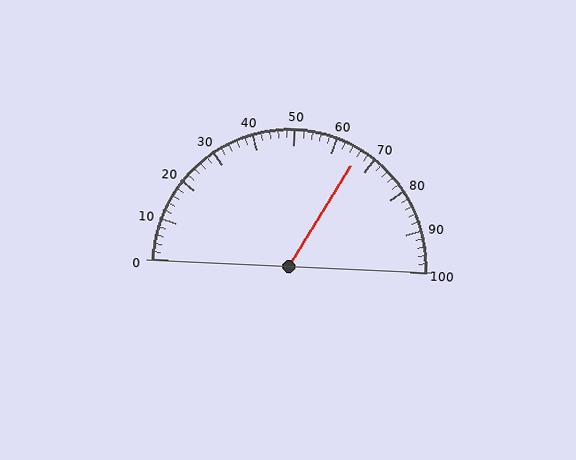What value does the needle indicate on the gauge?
The needle indicates approximately 66.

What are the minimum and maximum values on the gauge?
The gauge ranges from 0 to 100.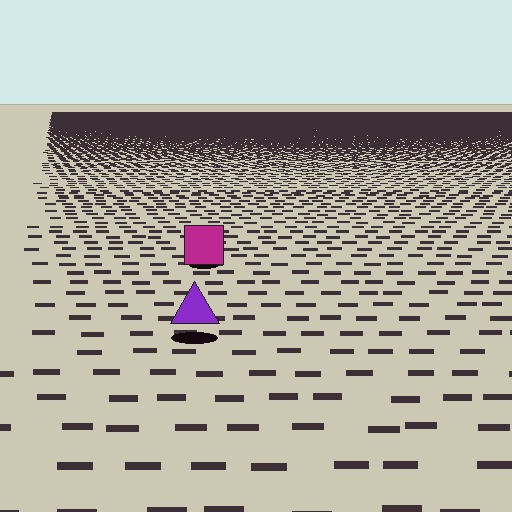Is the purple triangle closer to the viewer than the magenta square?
Yes. The purple triangle is closer — you can tell from the texture gradient: the ground texture is coarser near it.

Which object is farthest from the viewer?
The magenta square is farthest from the viewer. It appears smaller and the ground texture around it is denser.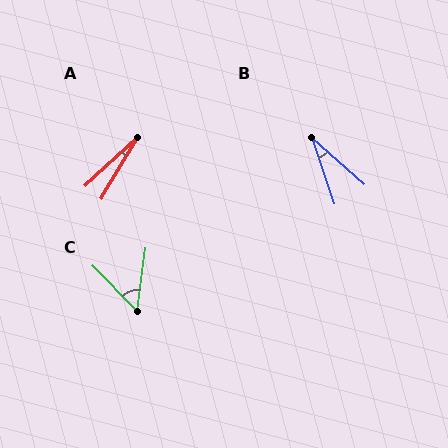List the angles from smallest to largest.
A (16°), B (29°), C (53°).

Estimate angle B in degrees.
Approximately 29 degrees.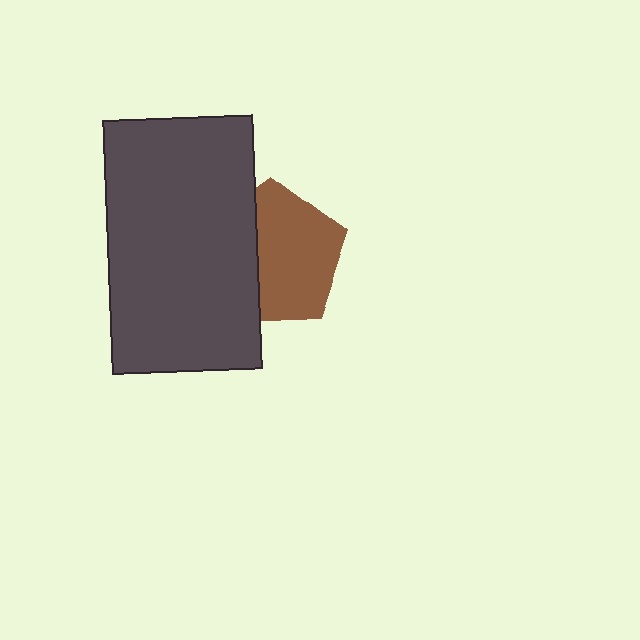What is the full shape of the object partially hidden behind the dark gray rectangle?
The partially hidden object is a brown pentagon.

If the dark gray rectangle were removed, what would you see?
You would see the complete brown pentagon.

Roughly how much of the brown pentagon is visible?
About half of it is visible (roughly 63%).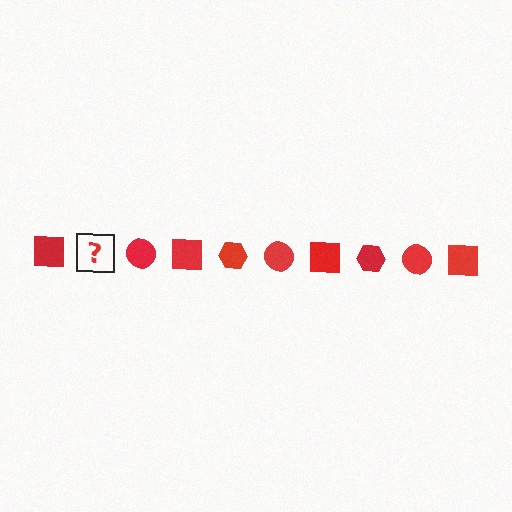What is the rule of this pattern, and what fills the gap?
The rule is that the pattern cycles through square, hexagon, circle shapes in red. The gap should be filled with a red hexagon.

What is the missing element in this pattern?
The missing element is a red hexagon.